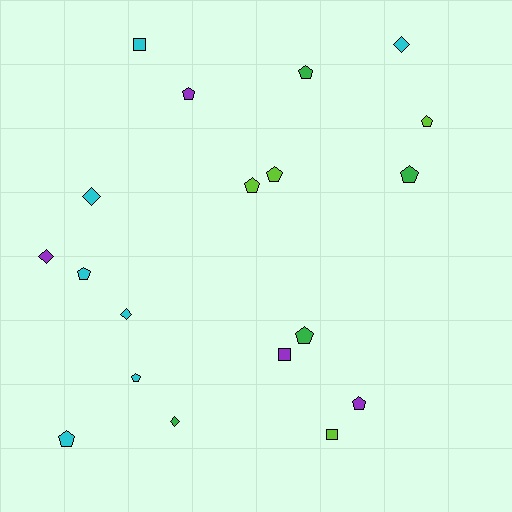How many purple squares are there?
There is 1 purple square.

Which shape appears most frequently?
Pentagon, with 11 objects.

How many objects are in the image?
There are 19 objects.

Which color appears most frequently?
Cyan, with 7 objects.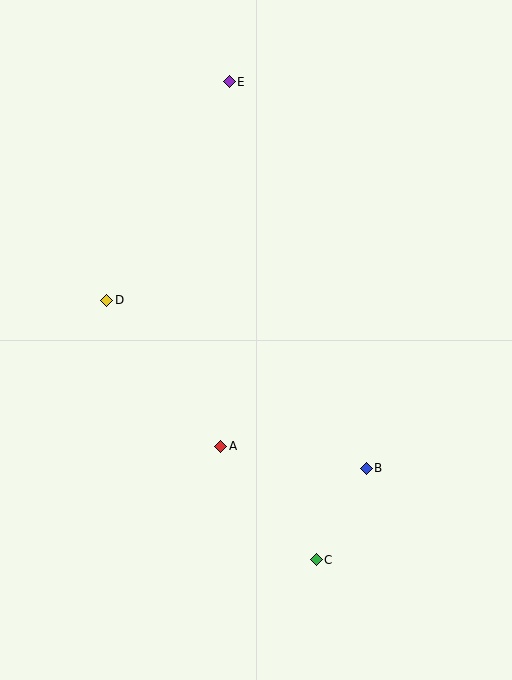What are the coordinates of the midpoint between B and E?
The midpoint between B and E is at (298, 275).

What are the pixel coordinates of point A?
Point A is at (221, 447).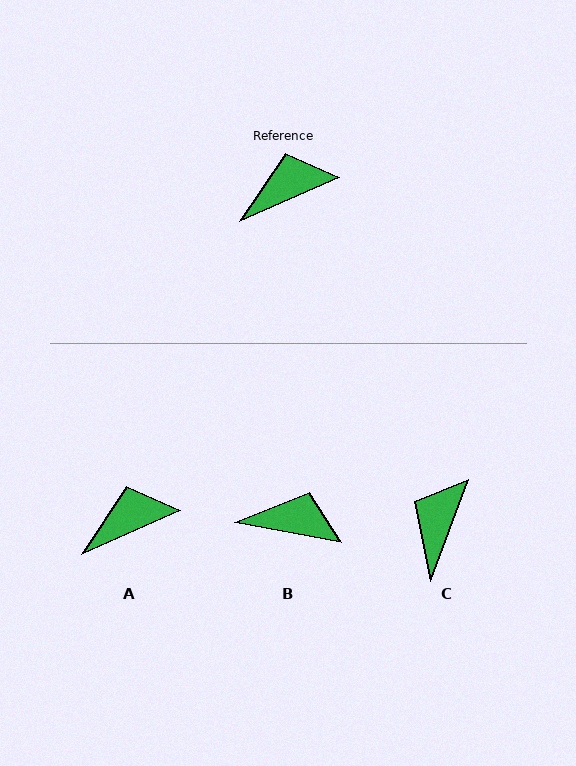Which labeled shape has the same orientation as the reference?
A.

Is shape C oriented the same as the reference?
No, it is off by about 46 degrees.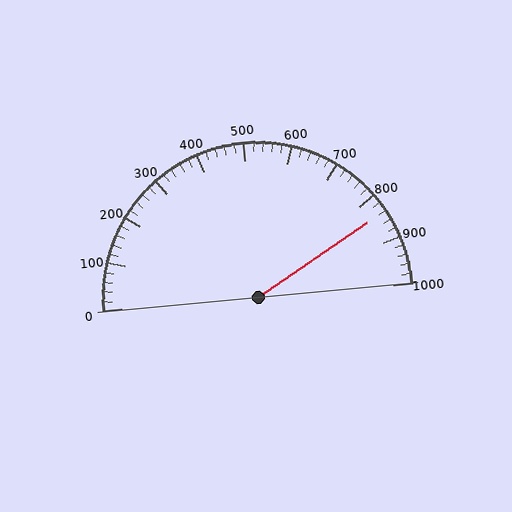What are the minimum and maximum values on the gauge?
The gauge ranges from 0 to 1000.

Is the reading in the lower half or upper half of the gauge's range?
The reading is in the upper half of the range (0 to 1000).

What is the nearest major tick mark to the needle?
The nearest major tick mark is 800.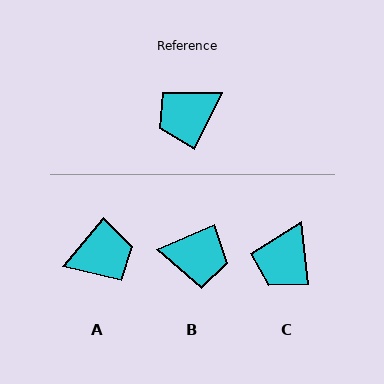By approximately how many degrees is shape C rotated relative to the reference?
Approximately 33 degrees counter-clockwise.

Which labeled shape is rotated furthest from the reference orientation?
A, about 166 degrees away.